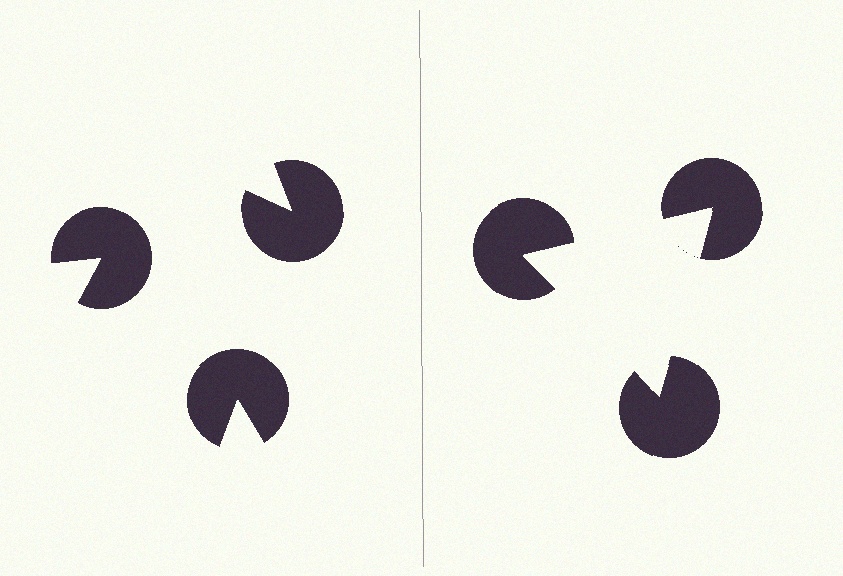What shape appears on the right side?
An illusory triangle.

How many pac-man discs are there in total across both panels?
6 — 3 on each side.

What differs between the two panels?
The pac-man discs are positioned identically on both sides; only the wedge orientations differ. On the right they align to a triangle; on the left they are misaligned.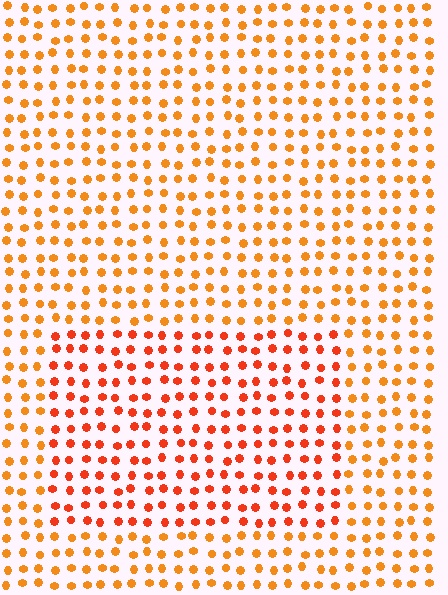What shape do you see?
I see a rectangle.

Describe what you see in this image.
The image is filled with small orange elements in a uniform arrangement. A rectangle-shaped region is visible where the elements are tinted to a slightly different hue, forming a subtle color boundary.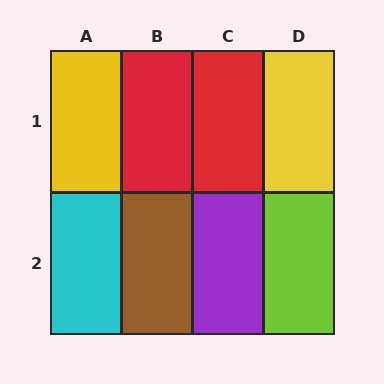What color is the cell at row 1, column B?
Red.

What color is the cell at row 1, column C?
Red.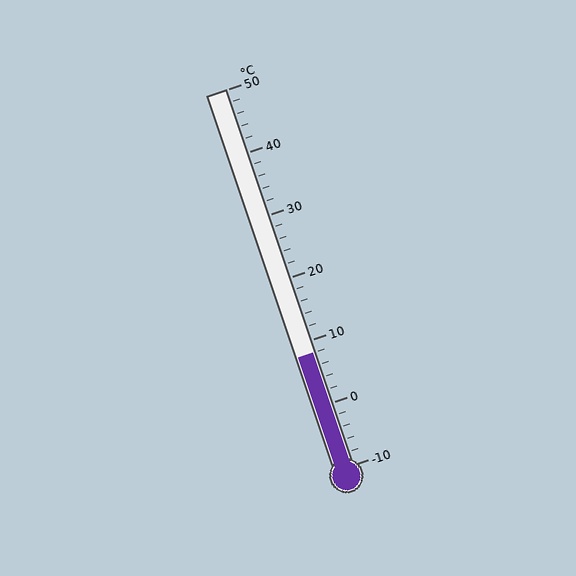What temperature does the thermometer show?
The thermometer shows approximately 8°C.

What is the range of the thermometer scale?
The thermometer scale ranges from -10°C to 50°C.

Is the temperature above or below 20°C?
The temperature is below 20°C.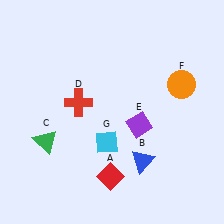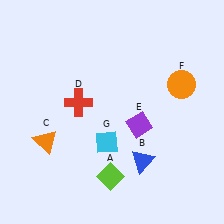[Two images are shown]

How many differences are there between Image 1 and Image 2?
There are 2 differences between the two images.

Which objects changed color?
A changed from red to lime. C changed from green to orange.